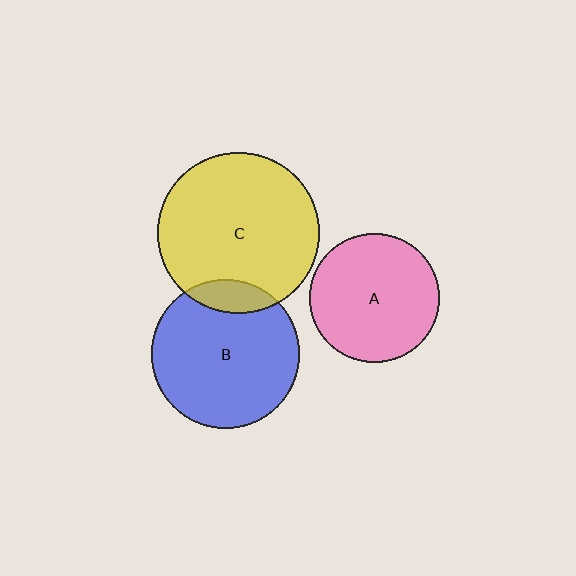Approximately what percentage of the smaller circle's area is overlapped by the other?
Approximately 15%.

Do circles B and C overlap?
Yes.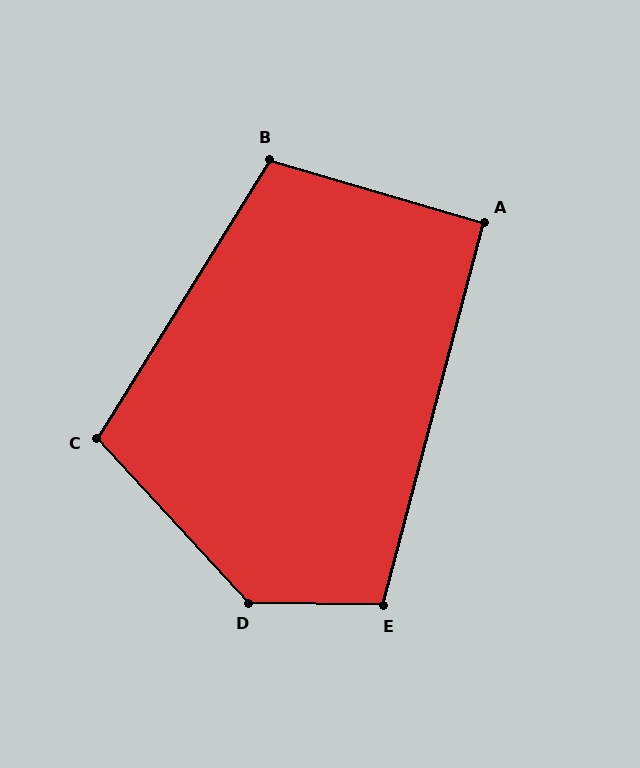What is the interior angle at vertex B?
Approximately 105 degrees (obtuse).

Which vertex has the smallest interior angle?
A, at approximately 92 degrees.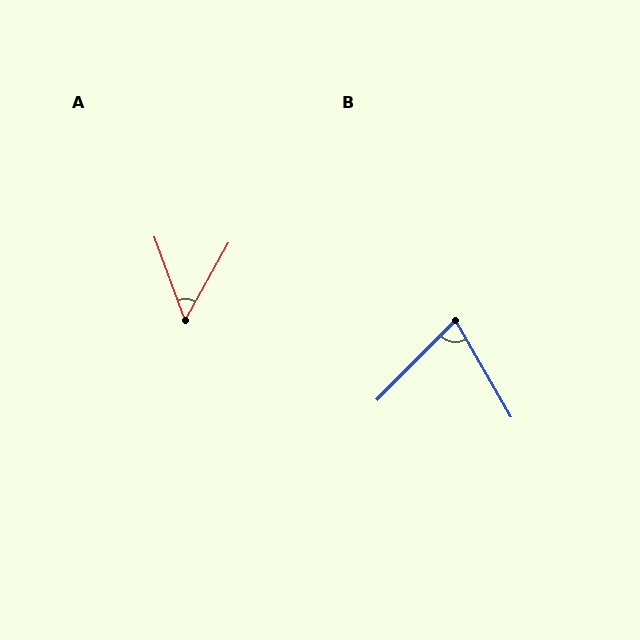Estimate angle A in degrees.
Approximately 49 degrees.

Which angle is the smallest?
A, at approximately 49 degrees.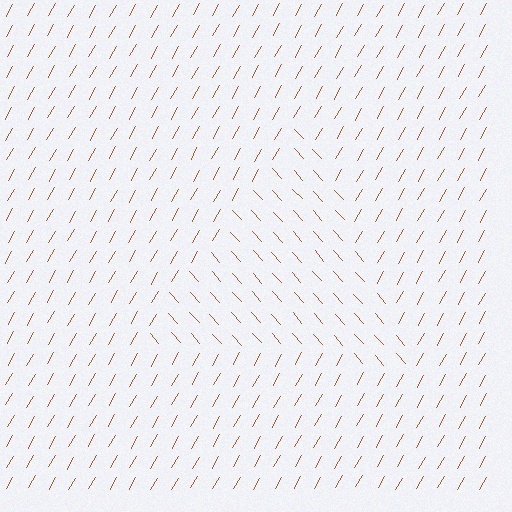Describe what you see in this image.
The image is filled with small brown line segments. A triangle region in the image has lines oriented differently from the surrounding lines, creating a visible texture boundary.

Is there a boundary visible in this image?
Yes, there is a texture boundary formed by a change in line orientation.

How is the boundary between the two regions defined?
The boundary is defined purely by a change in line orientation (approximately 71 degrees difference). All lines are the same color and thickness.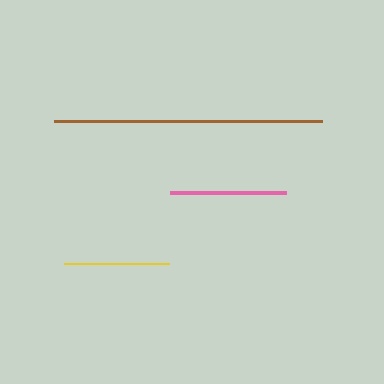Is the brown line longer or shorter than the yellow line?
The brown line is longer than the yellow line.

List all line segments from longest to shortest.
From longest to shortest: brown, pink, yellow.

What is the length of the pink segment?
The pink segment is approximately 116 pixels long.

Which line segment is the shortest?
The yellow line is the shortest at approximately 104 pixels.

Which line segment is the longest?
The brown line is the longest at approximately 269 pixels.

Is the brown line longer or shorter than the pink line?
The brown line is longer than the pink line.